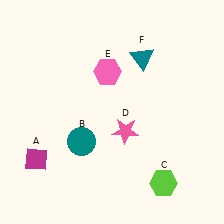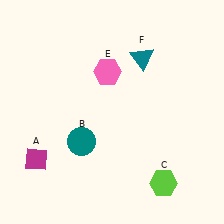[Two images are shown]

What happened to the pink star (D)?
The pink star (D) was removed in Image 2. It was in the bottom-right area of Image 1.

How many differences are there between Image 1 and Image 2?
There is 1 difference between the two images.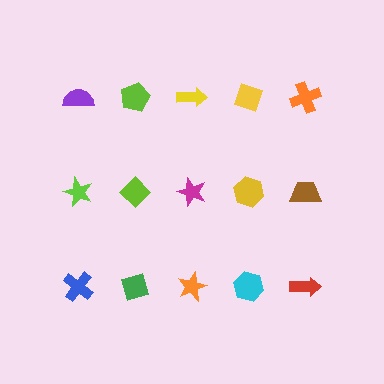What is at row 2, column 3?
A magenta star.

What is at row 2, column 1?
A lime star.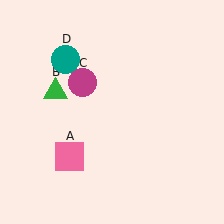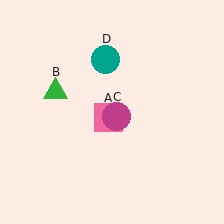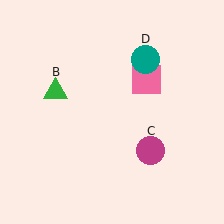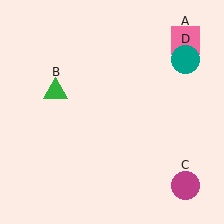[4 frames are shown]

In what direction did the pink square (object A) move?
The pink square (object A) moved up and to the right.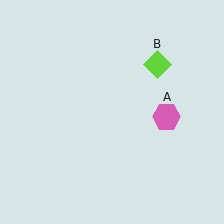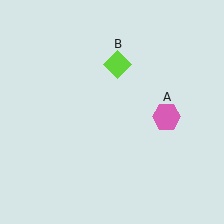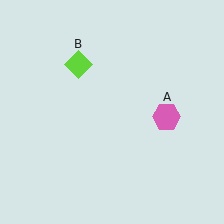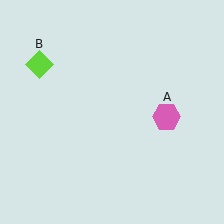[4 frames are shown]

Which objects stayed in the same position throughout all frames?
Pink hexagon (object A) remained stationary.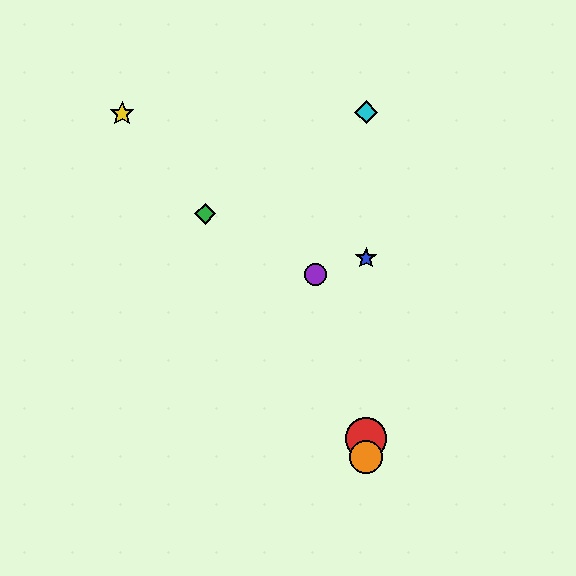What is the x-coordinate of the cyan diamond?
The cyan diamond is at x≈366.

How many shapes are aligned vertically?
4 shapes (the red circle, the blue star, the orange circle, the cyan diamond) are aligned vertically.